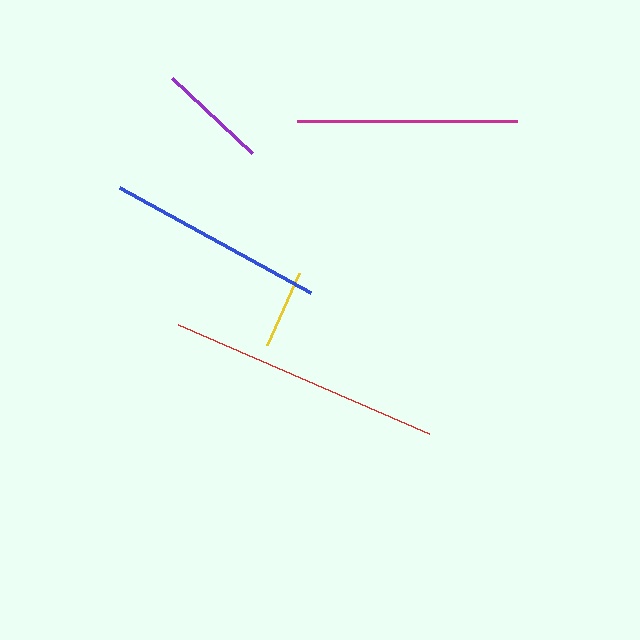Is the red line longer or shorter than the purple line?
The red line is longer than the purple line.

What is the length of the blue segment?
The blue segment is approximately 218 pixels long.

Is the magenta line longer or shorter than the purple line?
The magenta line is longer than the purple line.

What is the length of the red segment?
The red segment is approximately 273 pixels long.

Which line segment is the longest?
The red line is the longest at approximately 273 pixels.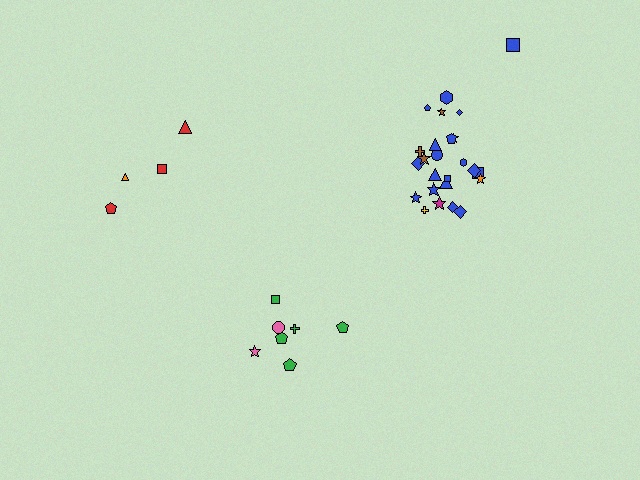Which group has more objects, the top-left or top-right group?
The top-right group.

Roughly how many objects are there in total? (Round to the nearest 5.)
Roughly 35 objects in total.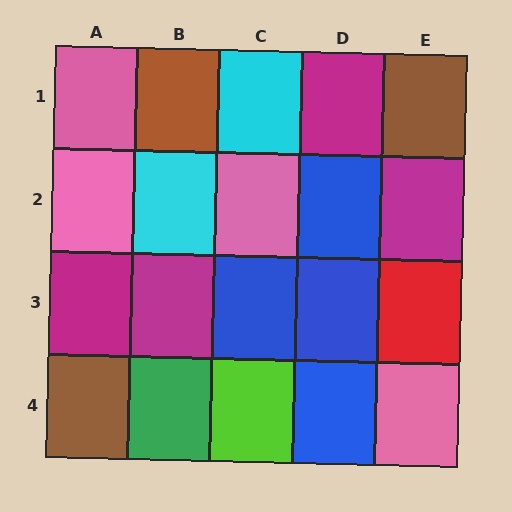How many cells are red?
1 cell is red.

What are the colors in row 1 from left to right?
Pink, brown, cyan, magenta, brown.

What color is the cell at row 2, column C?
Pink.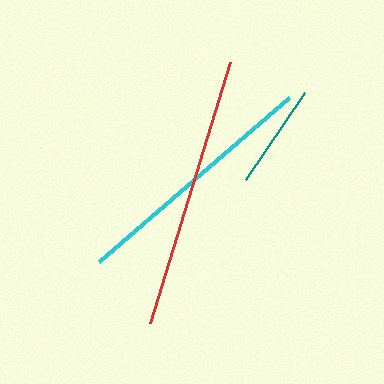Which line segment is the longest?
The red line is the longest at approximately 273 pixels.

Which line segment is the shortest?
The teal line is the shortest at approximately 105 pixels.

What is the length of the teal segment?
The teal segment is approximately 105 pixels long.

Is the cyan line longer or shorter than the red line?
The red line is longer than the cyan line.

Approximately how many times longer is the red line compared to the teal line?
The red line is approximately 2.6 times the length of the teal line.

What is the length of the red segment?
The red segment is approximately 273 pixels long.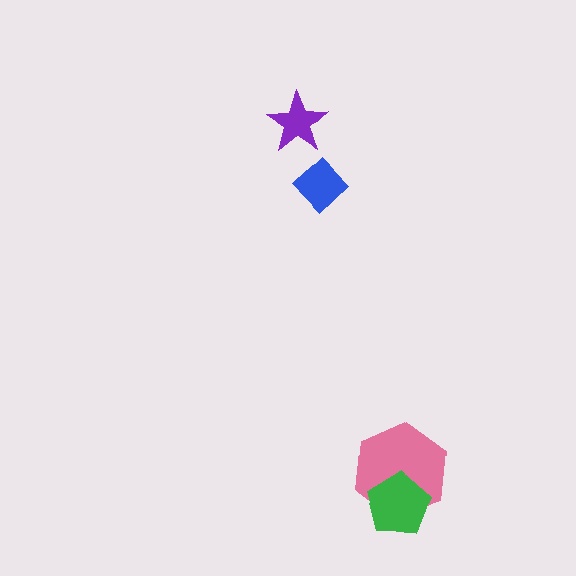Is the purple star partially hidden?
No, no other shape covers it.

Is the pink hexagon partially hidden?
Yes, it is partially covered by another shape.